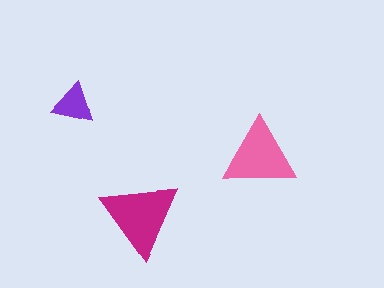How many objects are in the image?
There are 3 objects in the image.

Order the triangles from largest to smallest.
the magenta one, the pink one, the purple one.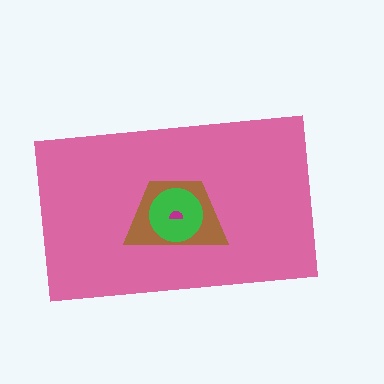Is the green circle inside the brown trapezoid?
Yes.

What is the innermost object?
The magenta semicircle.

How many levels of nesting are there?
4.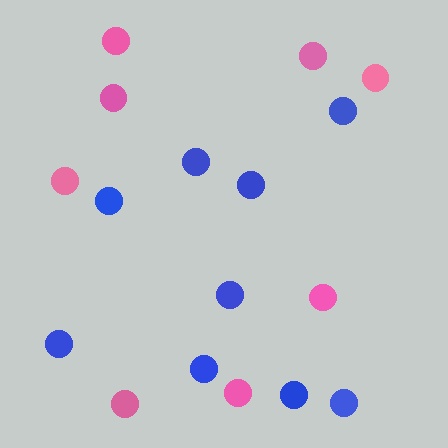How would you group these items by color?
There are 2 groups: one group of blue circles (9) and one group of pink circles (8).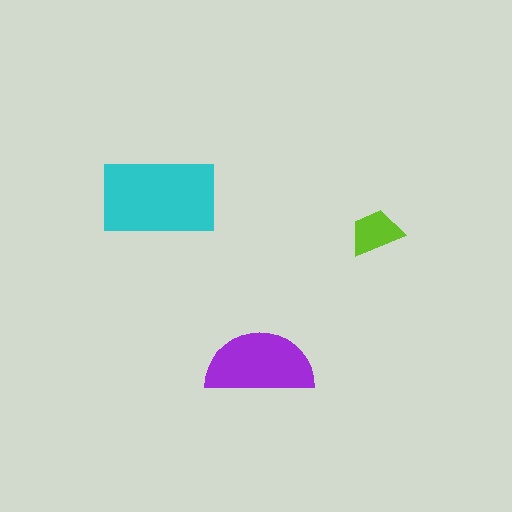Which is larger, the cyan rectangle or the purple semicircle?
The cyan rectangle.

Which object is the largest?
The cyan rectangle.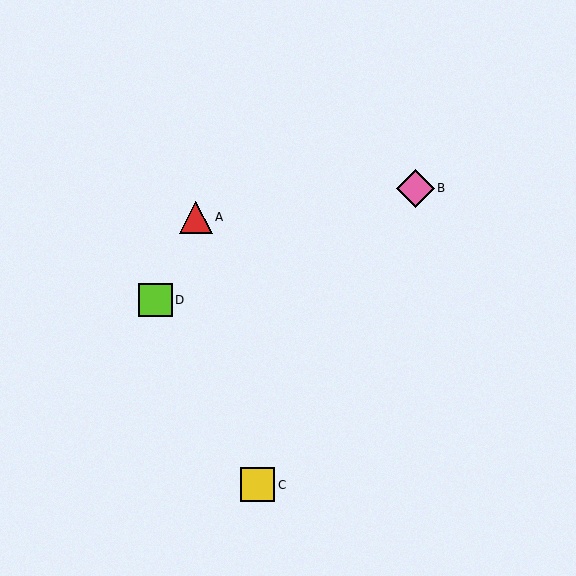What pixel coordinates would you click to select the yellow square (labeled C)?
Click at (258, 485) to select the yellow square C.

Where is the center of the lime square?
The center of the lime square is at (156, 300).